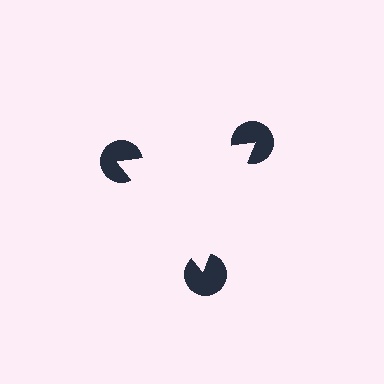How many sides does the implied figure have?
3 sides.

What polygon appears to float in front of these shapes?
An illusory triangle — its edges are inferred from the aligned wedge cuts in the pac-man discs, not physically drawn.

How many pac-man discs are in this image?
There are 3 — one at each vertex of the illusory triangle.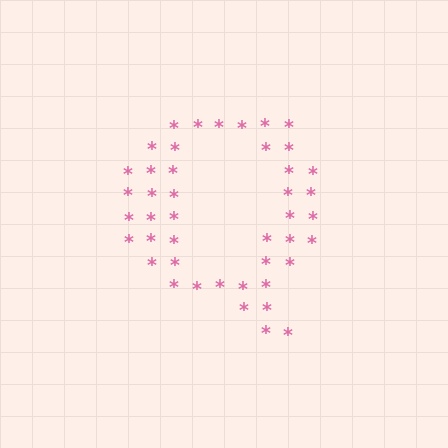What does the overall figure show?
The overall figure shows the letter Q.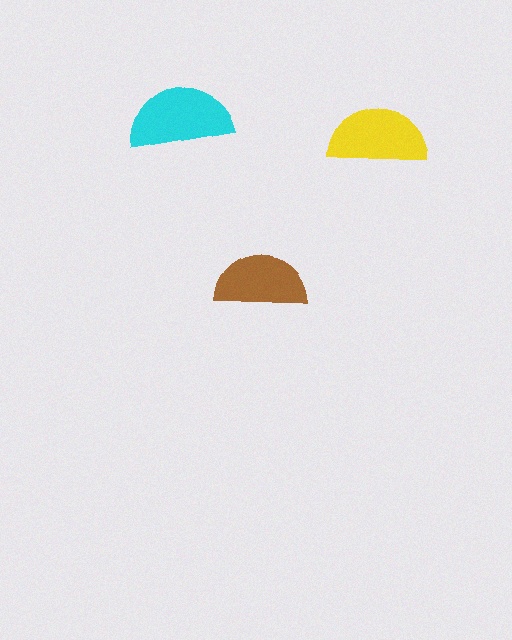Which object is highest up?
The cyan semicircle is topmost.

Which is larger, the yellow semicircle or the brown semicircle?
The yellow one.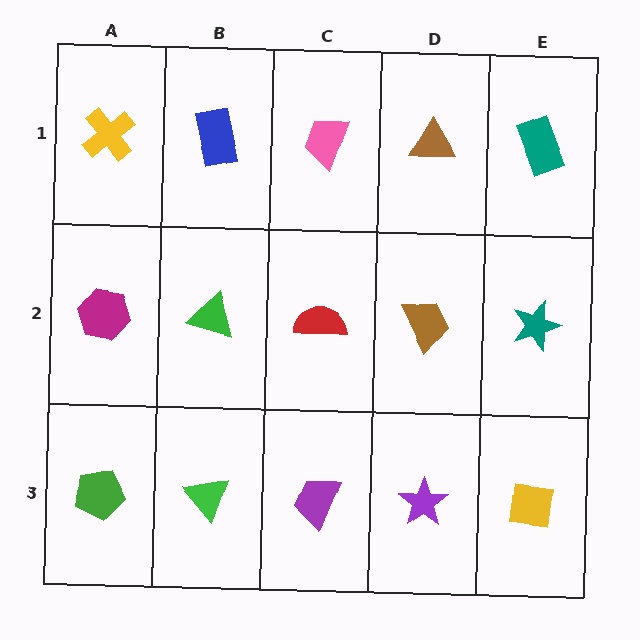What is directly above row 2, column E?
A teal rectangle.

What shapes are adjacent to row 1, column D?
A brown trapezoid (row 2, column D), a pink trapezoid (row 1, column C), a teal rectangle (row 1, column E).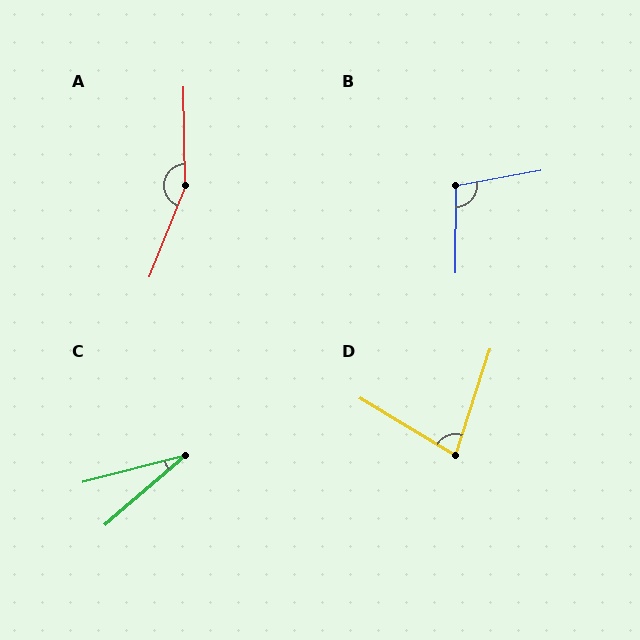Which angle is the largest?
A, at approximately 157 degrees.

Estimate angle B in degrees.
Approximately 101 degrees.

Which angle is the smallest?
C, at approximately 26 degrees.